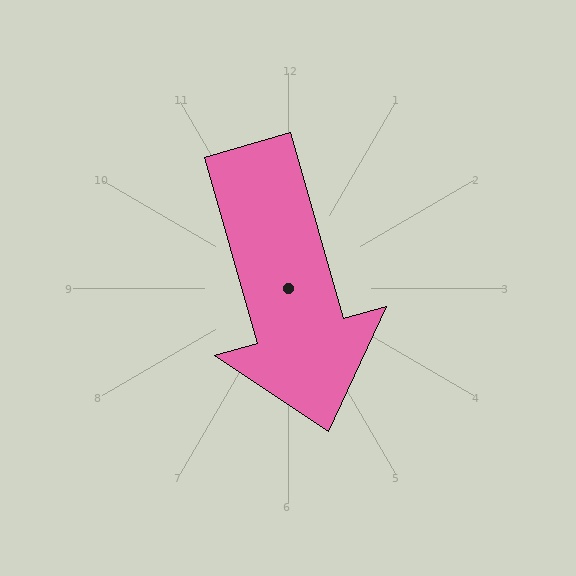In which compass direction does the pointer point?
South.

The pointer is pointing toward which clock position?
Roughly 5 o'clock.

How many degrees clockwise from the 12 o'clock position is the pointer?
Approximately 164 degrees.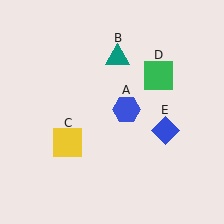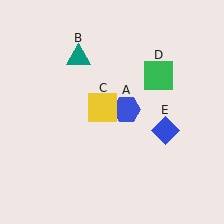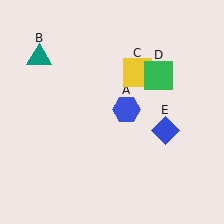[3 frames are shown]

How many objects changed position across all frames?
2 objects changed position: teal triangle (object B), yellow square (object C).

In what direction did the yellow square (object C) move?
The yellow square (object C) moved up and to the right.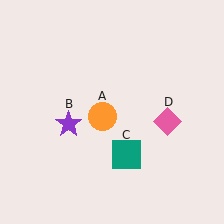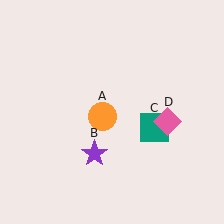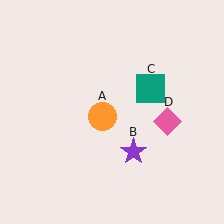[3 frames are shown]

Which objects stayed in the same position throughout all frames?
Orange circle (object A) and pink diamond (object D) remained stationary.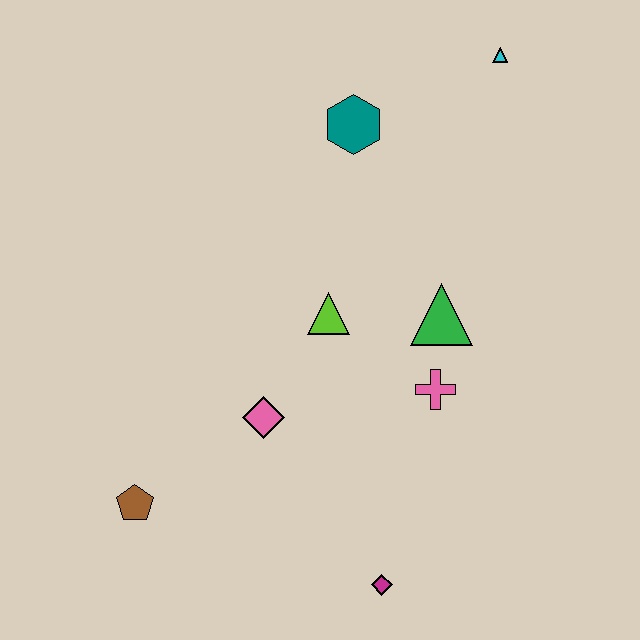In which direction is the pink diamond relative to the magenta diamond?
The pink diamond is above the magenta diamond.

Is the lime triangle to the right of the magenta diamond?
No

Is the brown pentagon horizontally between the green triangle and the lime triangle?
No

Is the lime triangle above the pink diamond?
Yes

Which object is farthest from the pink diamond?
The cyan triangle is farthest from the pink diamond.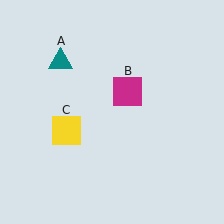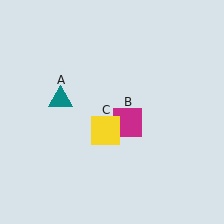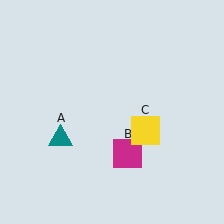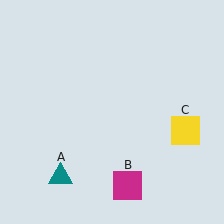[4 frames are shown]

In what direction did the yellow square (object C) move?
The yellow square (object C) moved right.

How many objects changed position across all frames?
3 objects changed position: teal triangle (object A), magenta square (object B), yellow square (object C).